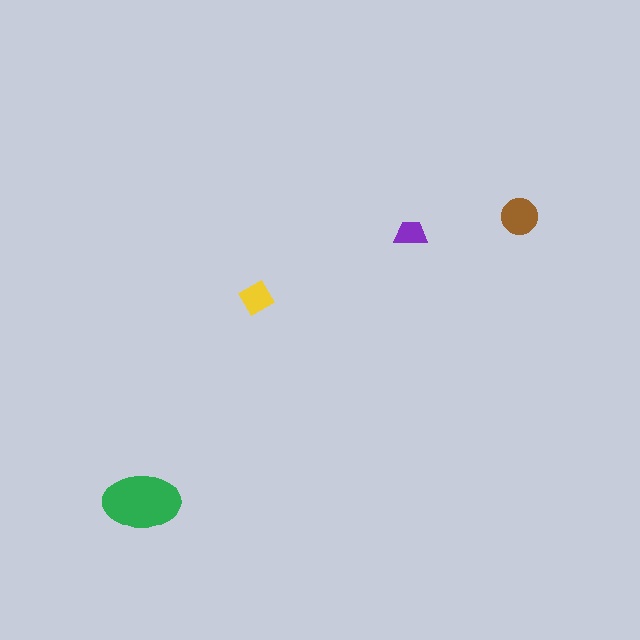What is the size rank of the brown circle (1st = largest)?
2nd.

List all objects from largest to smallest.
The green ellipse, the brown circle, the yellow square, the purple trapezoid.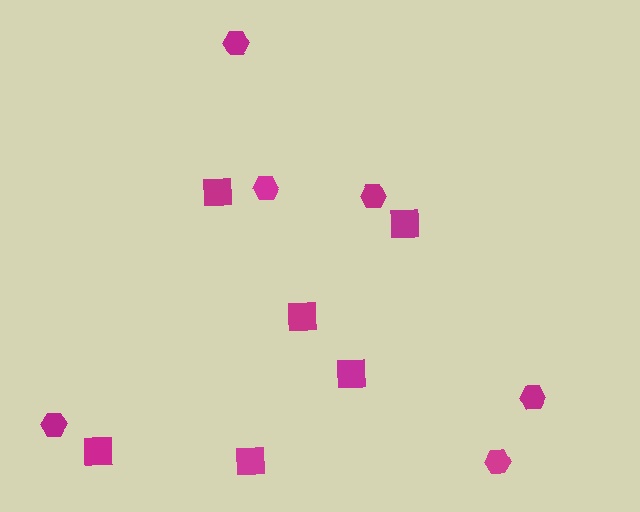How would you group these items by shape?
There are 2 groups: one group of squares (6) and one group of hexagons (6).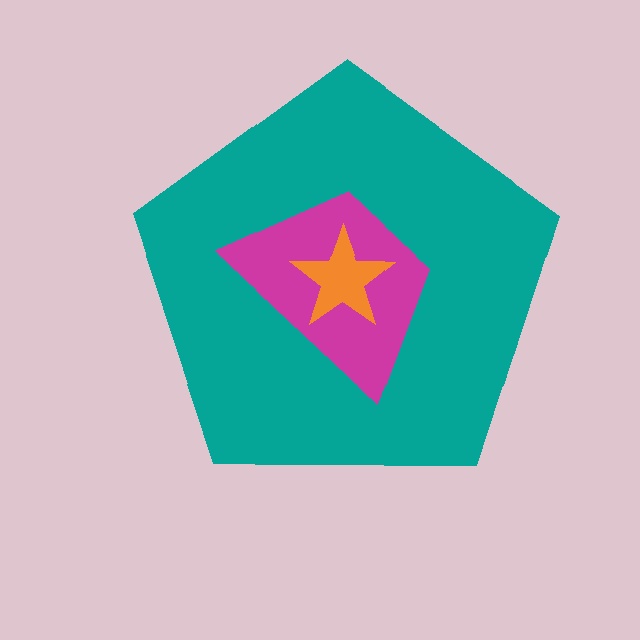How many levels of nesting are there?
3.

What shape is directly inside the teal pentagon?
The magenta trapezoid.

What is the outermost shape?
The teal pentagon.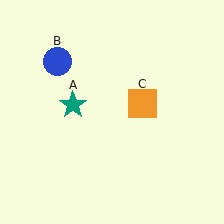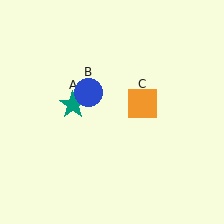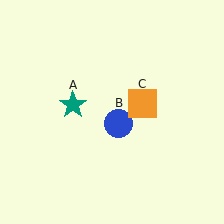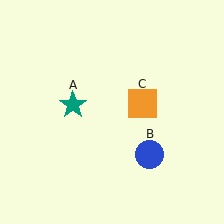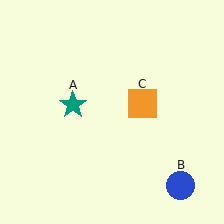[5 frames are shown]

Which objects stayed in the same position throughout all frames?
Teal star (object A) and orange square (object C) remained stationary.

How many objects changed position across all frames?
1 object changed position: blue circle (object B).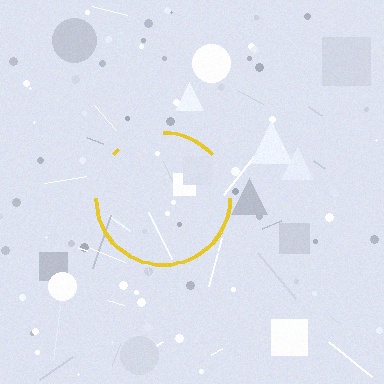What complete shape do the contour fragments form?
The contour fragments form a circle.